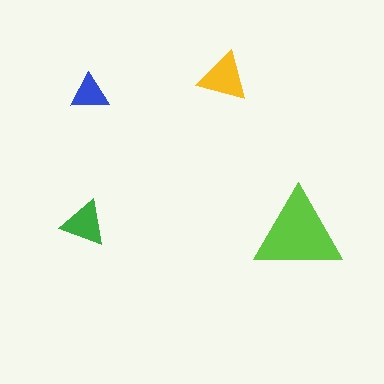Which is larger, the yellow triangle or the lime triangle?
The lime one.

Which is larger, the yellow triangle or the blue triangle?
The yellow one.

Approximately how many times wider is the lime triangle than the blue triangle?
About 2.5 times wider.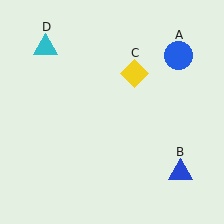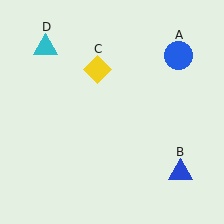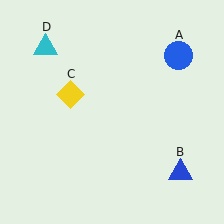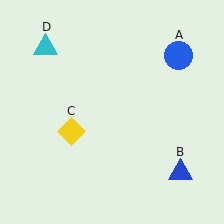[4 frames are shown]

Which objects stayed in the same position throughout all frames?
Blue circle (object A) and blue triangle (object B) and cyan triangle (object D) remained stationary.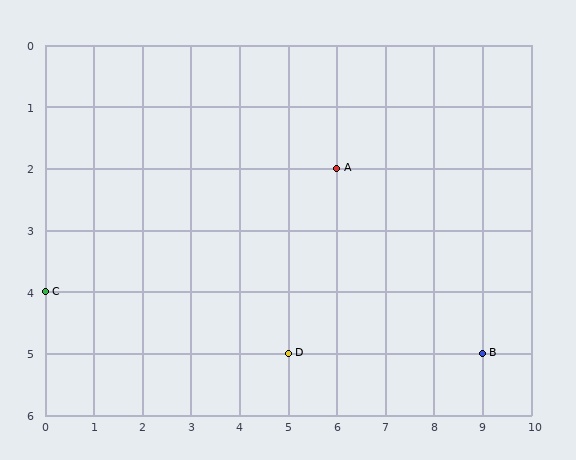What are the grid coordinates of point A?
Point A is at grid coordinates (6, 2).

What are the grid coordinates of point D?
Point D is at grid coordinates (5, 5).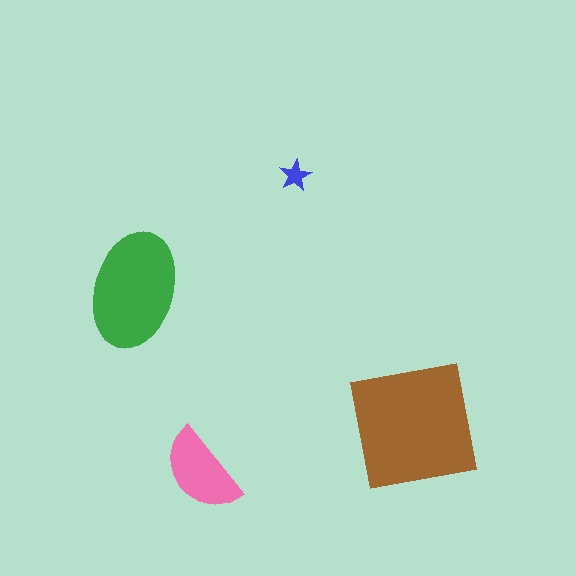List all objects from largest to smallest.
The brown square, the green ellipse, the pink semicircle, the blue star.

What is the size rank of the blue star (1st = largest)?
4th.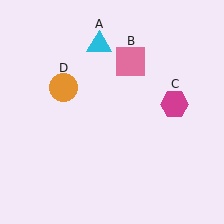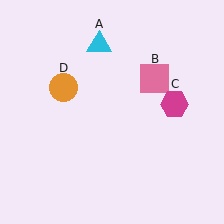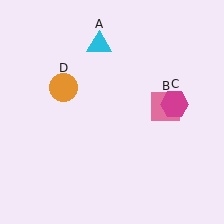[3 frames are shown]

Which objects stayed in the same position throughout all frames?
Cyan triangle (object A) and magenta hexagon (object C) and orange circle (object D) remained stationary.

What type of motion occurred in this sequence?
The pink square (object B) rotated clockwise around the center of the scene.